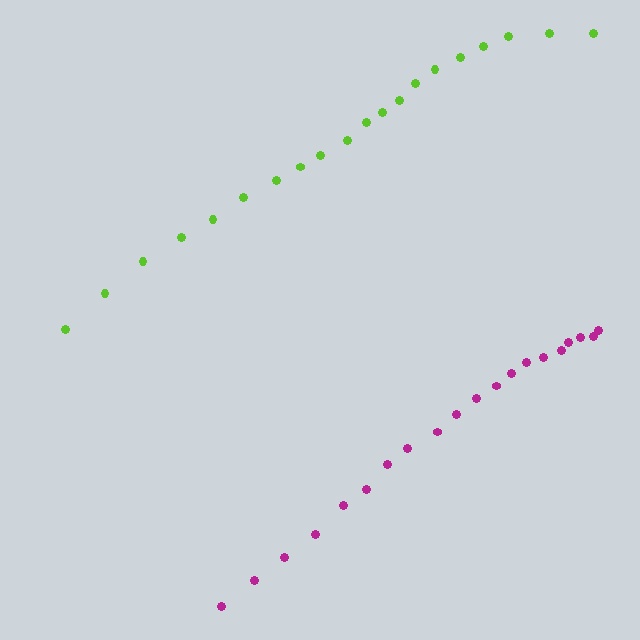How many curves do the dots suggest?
There are 2 distinct paths.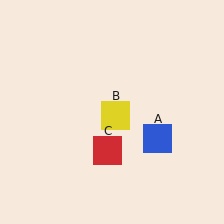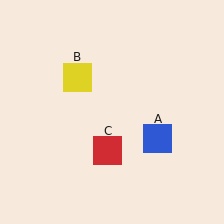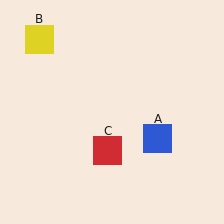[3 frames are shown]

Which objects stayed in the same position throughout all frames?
Blue square (object A) and red square (object C) remained stationary.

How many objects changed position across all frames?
1 object changed position: yellow square (object B).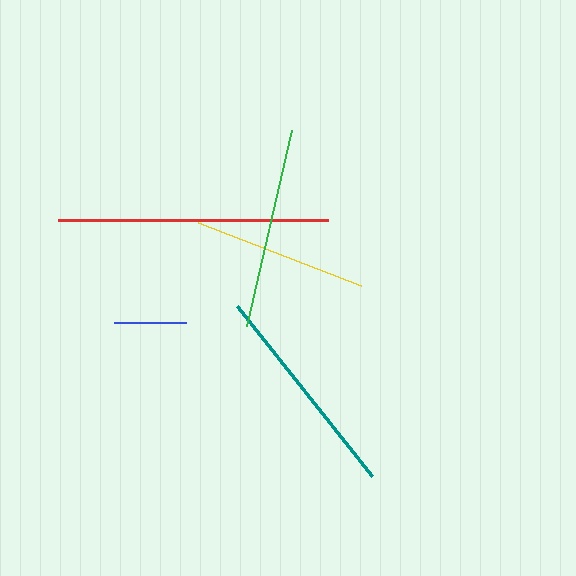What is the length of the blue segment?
The blue segment is approximately 71 pixels long.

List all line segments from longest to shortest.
From longest to shortest: red, teal, green, yellow, blue.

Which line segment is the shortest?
The blue line is the shortest at approximately 71 pixels.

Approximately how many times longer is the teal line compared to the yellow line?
The teal line is approximately 1.2 times the length of the yellow line.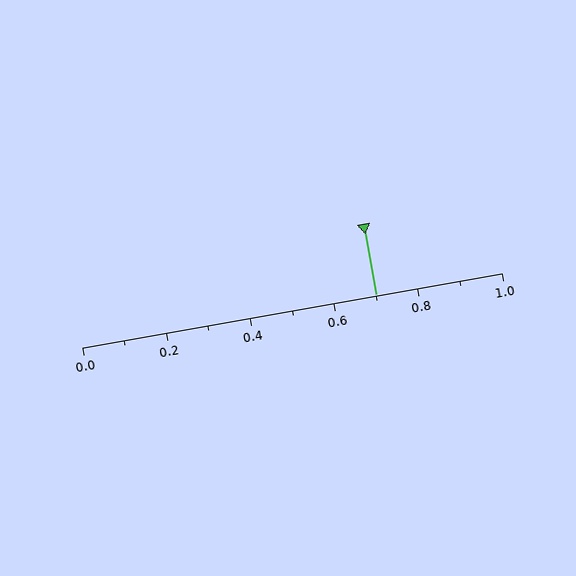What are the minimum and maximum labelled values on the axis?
The axis runs from 0.0 to 1.0.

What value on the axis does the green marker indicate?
The marker indicates approximately 0.7.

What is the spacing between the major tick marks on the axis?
The major ticks are spaced 0.2 apart.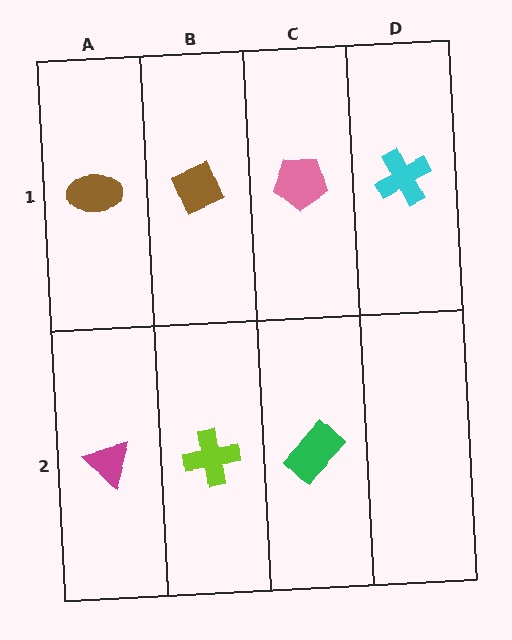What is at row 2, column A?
A magenta triangle.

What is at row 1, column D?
A cyan cross.